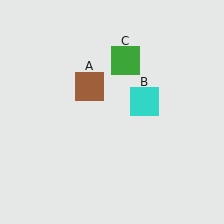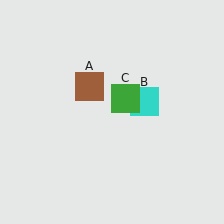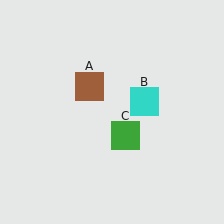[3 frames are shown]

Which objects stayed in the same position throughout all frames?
Brown square (object A) and cyan square (object B) remained stationary.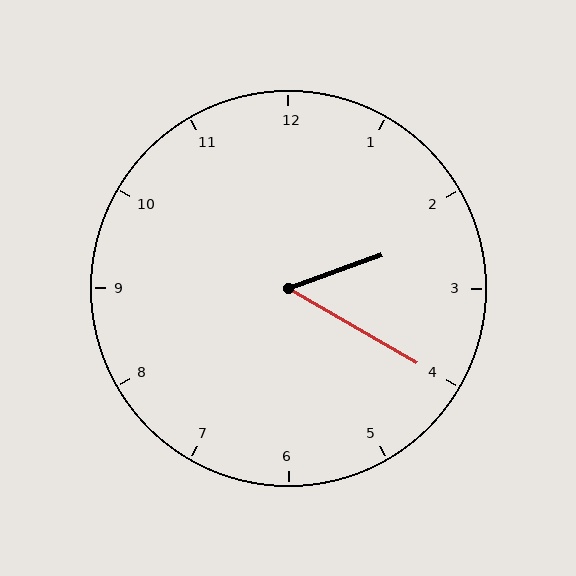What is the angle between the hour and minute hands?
Approximately 50 degrees.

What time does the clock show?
2:20.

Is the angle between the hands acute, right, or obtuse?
It is acute.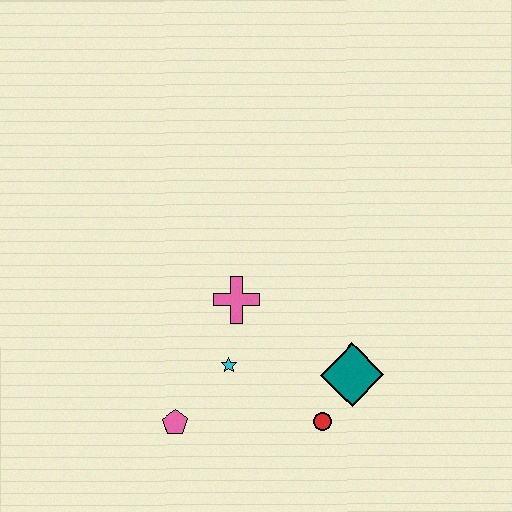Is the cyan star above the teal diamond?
Yes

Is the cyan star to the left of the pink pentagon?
No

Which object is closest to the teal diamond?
The red circle is closest to the teal diamond.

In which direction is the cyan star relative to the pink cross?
The cyan star is below the pink cross.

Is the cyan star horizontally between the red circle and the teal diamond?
No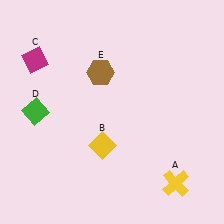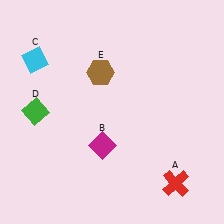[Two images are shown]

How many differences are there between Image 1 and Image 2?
There are 3 differences between the two images.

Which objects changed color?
A changed from yellow to red. B changed from yellow to magenta. C changed from magenta to cyan.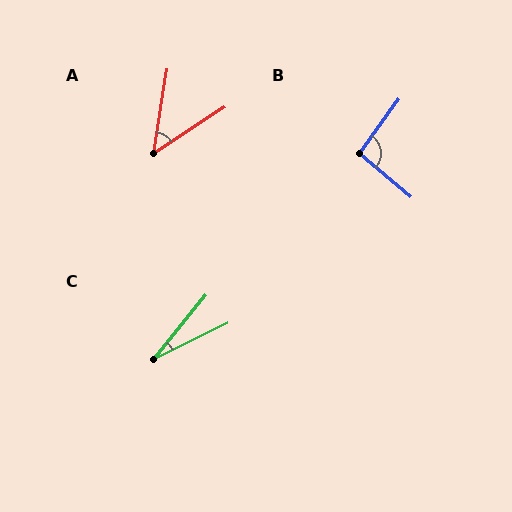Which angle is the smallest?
C, at approximately 25 degrees.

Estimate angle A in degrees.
Approximately 48 degrees.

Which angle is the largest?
B, at approximately 95 degrees.